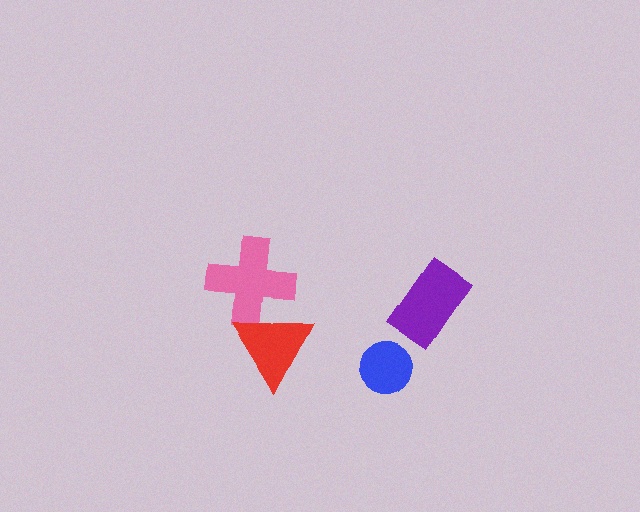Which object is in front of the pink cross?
The red triangle is in front of the pink cross.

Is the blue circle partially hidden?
No, no other shape covers it.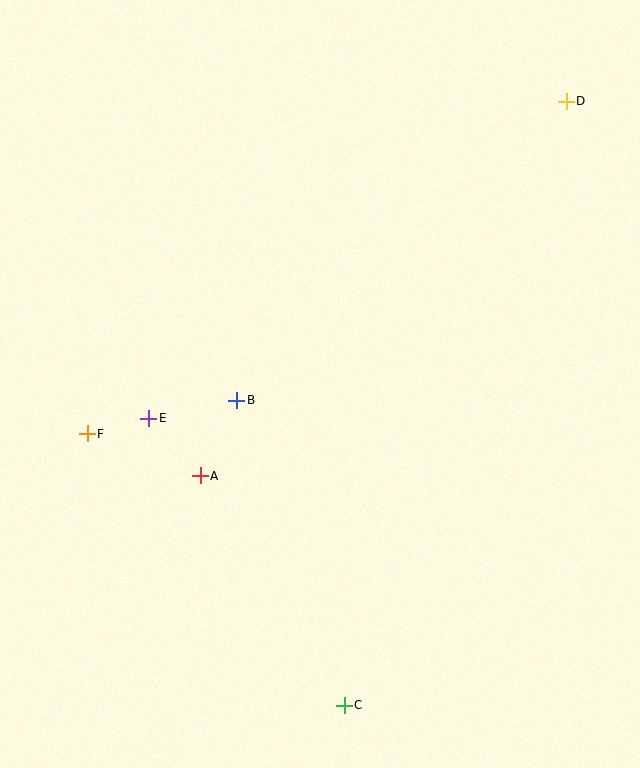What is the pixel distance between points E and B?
The distance between E and B is 90 pixels.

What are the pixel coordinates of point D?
Point D is at (566, 101).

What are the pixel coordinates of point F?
Point F is at (87, 434).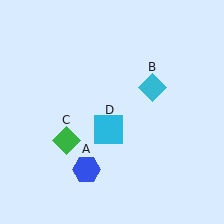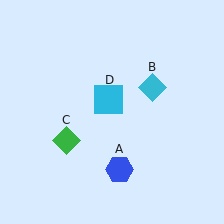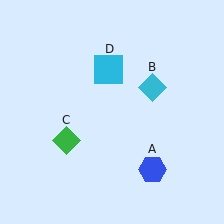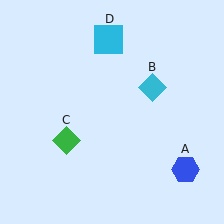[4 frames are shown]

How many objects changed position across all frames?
2 objects changed position: blue hexagon (object A), cyan square (object D).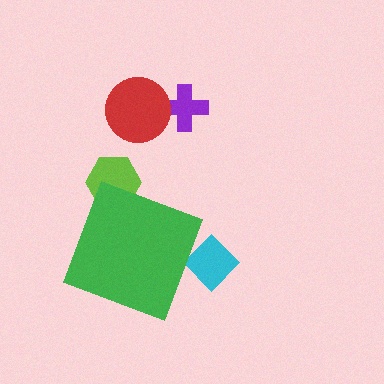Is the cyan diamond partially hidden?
Yes, the cyan diamond is partially hidden behind the green diamond.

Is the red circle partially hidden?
No, the red circle is fully visible.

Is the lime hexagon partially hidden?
Yes, the lime hexagon is partially hidden behind the green diamond.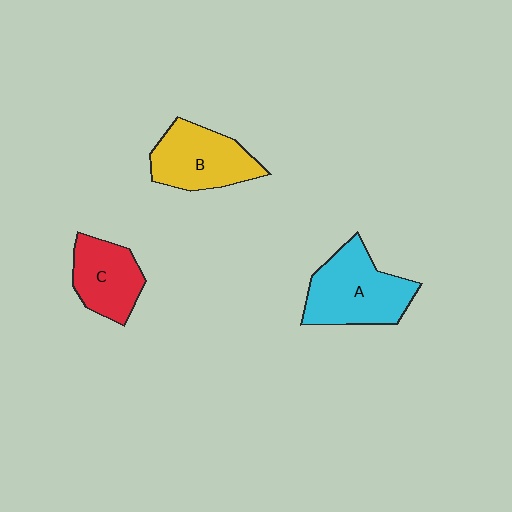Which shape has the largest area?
Shape A (cyan).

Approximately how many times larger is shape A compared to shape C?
Approximately 1.4 times.